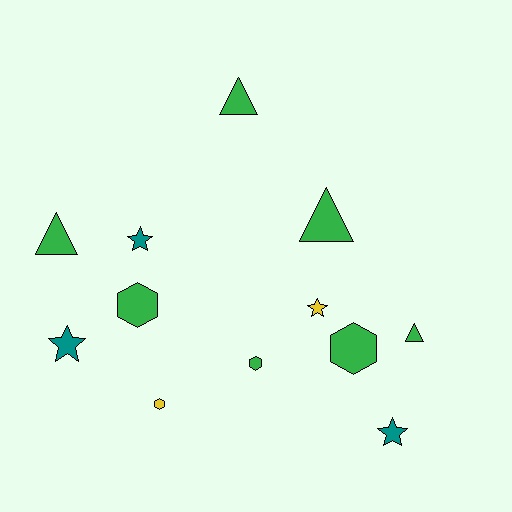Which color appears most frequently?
Green, with 7 objects.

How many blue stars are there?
There are no blue stars.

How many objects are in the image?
There are 12 objects.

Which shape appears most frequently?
Hexagon, with 4 objects.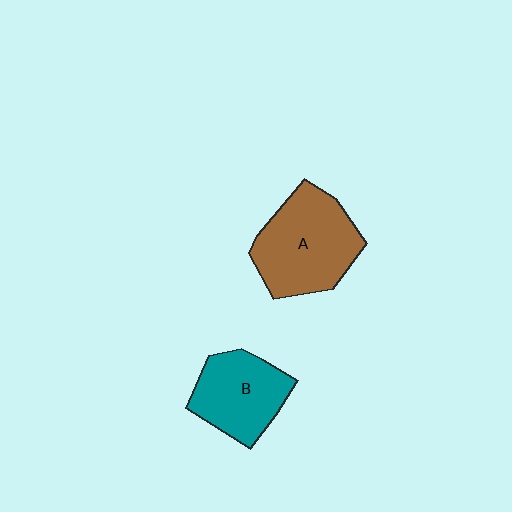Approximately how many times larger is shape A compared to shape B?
Approximately 1.3 times.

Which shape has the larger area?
Shape A (brown).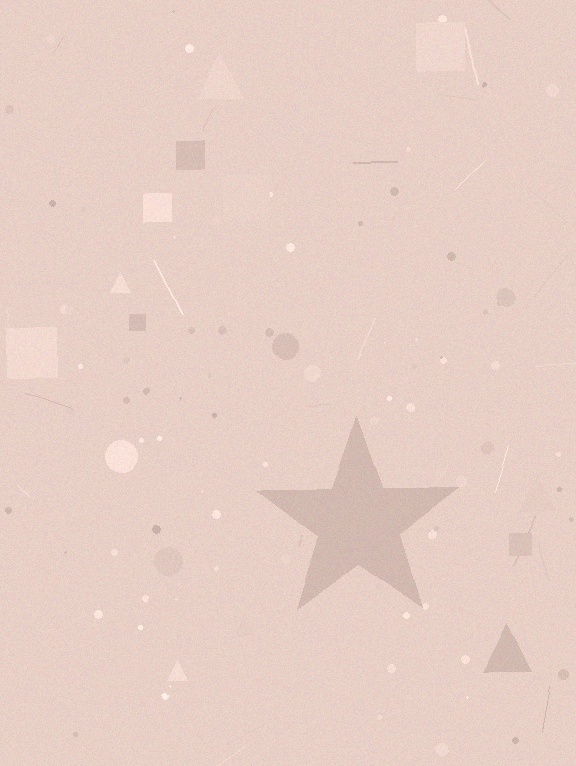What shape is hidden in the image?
A star is hidden in the image.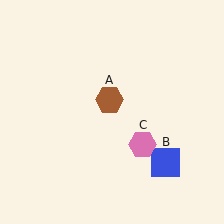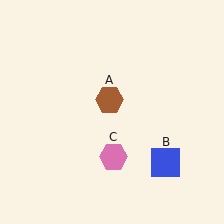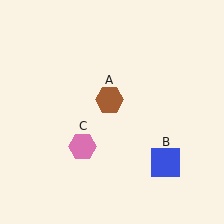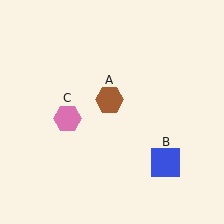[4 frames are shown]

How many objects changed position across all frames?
1 object changed position: pink hexagon (object C).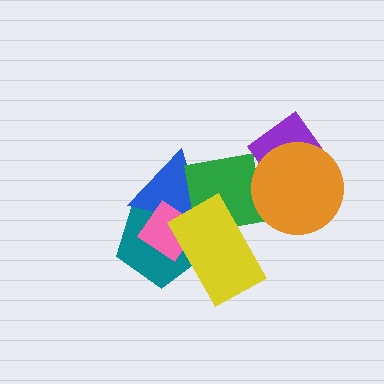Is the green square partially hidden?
Yes, it is partially covered by another shape.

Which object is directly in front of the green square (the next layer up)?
The yellow rectangle is directly in front of the green square.